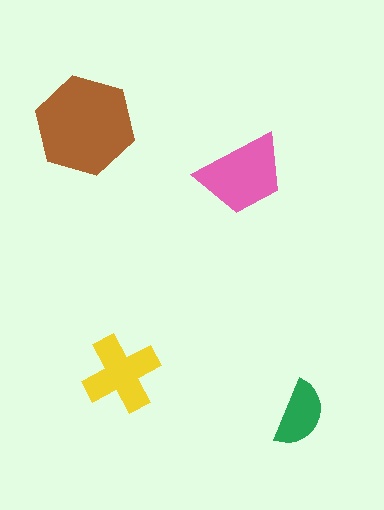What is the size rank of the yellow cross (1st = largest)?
3rd.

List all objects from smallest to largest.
The green semicircle, the yellow cross, the pink trapezoid, the brown hexagon.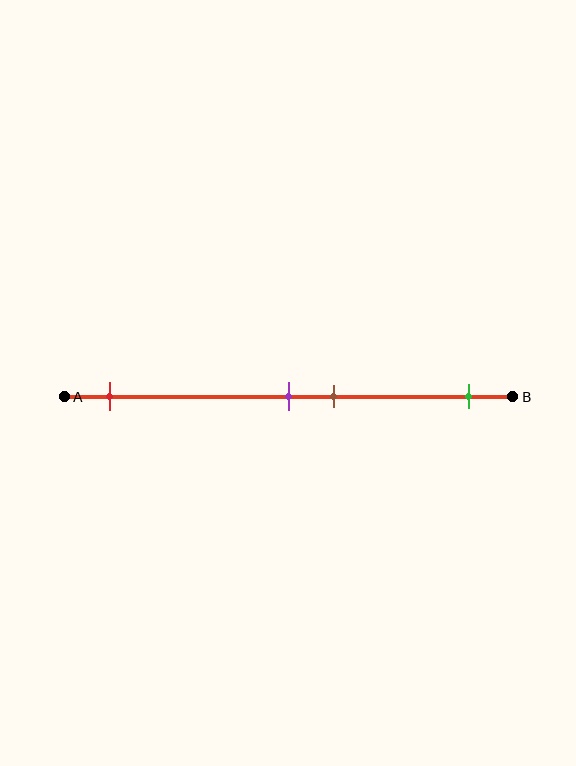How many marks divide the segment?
There are 4 marks dividing the segment.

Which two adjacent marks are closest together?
The purple and brown marks are the closest adjacent pair.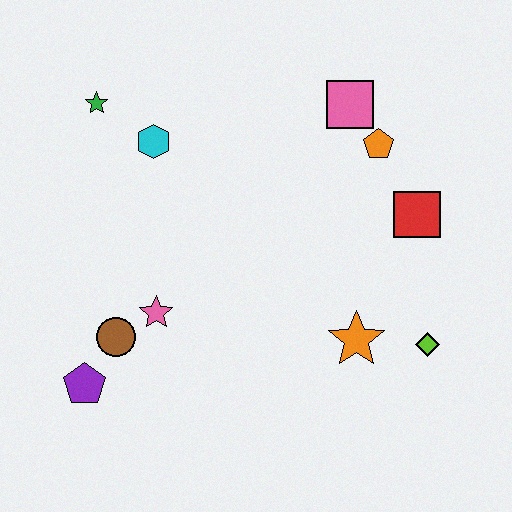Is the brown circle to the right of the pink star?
No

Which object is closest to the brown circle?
The pink star is closest to the brown circle.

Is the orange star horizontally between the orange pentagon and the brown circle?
Yes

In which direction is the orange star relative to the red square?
The orange star is below the red square.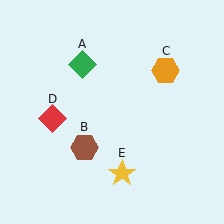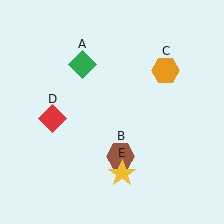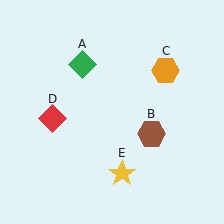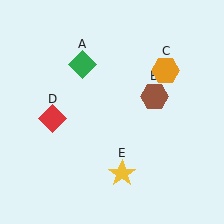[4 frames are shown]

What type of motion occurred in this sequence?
The brown hexagon (object B) rotated counterclockwise around the center of the scene.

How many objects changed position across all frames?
1 object changed position: brown hexagon (object B).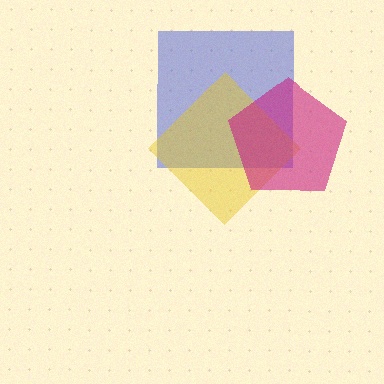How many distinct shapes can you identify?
There are 3 distinct shapes: a blue square, a yellow diamond, a magenta pentagon.